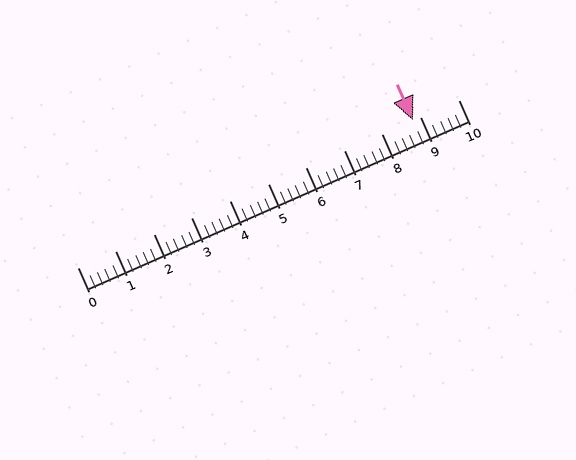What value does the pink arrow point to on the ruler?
The pink arrow points to approximately 8.8.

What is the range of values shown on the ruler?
The ruler shows values from 0 to 10.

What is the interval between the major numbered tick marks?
The major tick marks are spaced 1 units apart.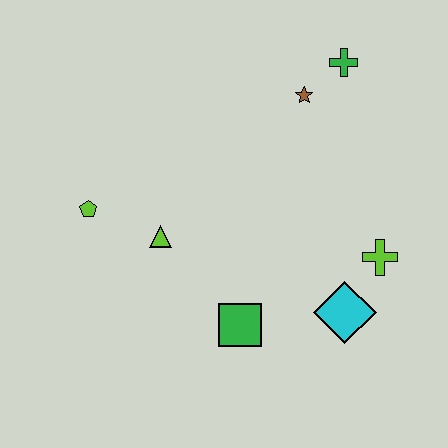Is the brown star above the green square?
Yes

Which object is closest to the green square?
The cyan diamond is closest to the green square.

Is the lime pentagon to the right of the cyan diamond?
No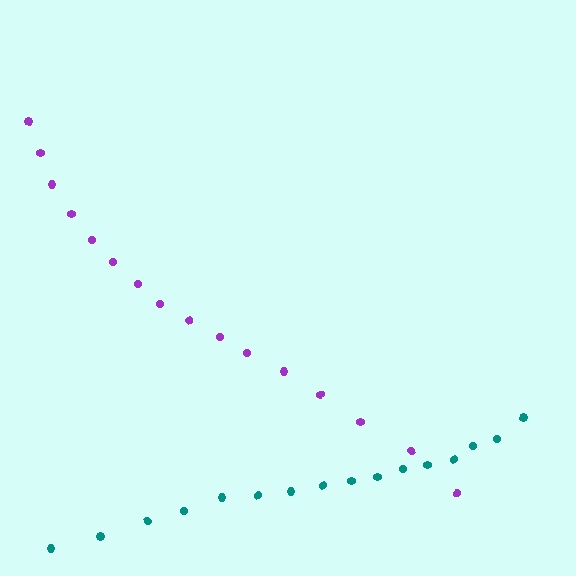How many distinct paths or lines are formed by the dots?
There are 2 distinct paths.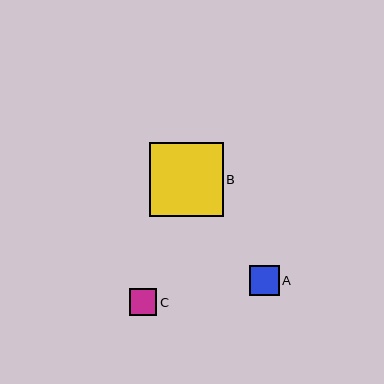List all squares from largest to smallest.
From largest to smallest: B, A, C.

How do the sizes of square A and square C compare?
Square A and square C are approximately the same size.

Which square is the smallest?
Square C is the smallest with a size of approximately 27 pixels.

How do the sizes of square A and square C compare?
Square A and square C are approximately the same size.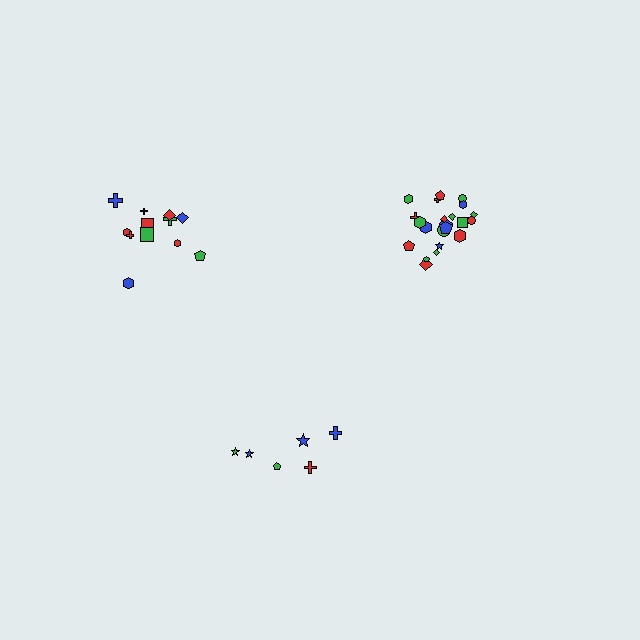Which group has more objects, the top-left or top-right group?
The top-right group.